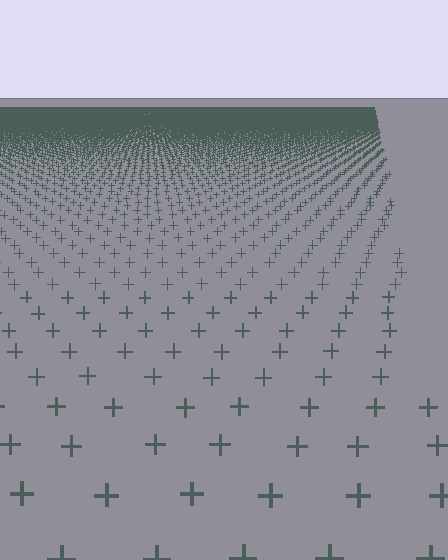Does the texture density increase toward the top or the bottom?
Density increases toward the top.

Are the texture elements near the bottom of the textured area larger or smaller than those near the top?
Larger. Near the bottom, elements are closer to the viewer and appear at a bigger on-screen size.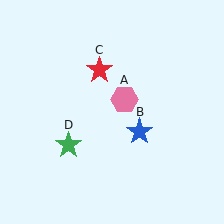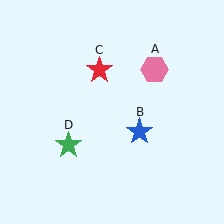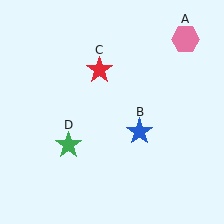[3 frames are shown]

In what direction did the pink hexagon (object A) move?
The pink hexagon (object A) moved up and to the right.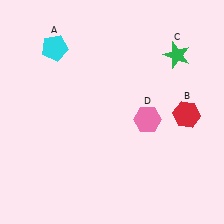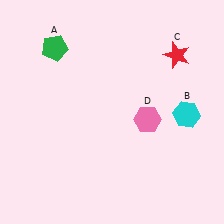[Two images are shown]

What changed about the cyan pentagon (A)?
In Image 1, A is cyan. In Image 2, it changed to green.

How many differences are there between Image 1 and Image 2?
There are 3 differences between the two images.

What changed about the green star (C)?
In Image 1, C is green. In Image 2, it changed to red.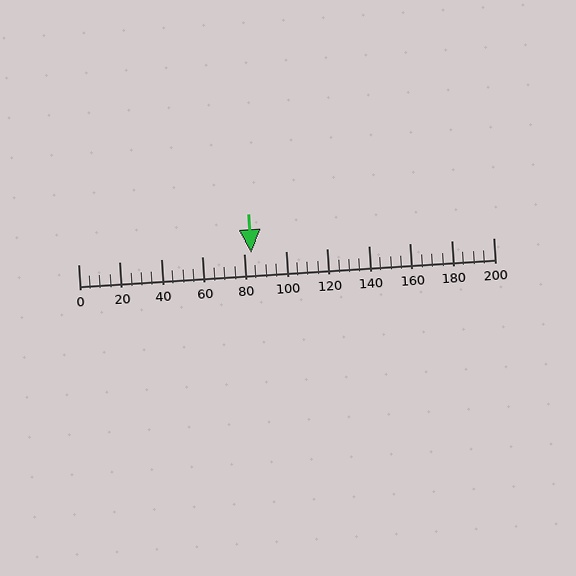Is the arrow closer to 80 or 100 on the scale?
The arrow is closer to 80.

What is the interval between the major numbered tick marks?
The major tick marks are spaced 20 units apart.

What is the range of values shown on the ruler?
The ruler shows values from 0 to 200.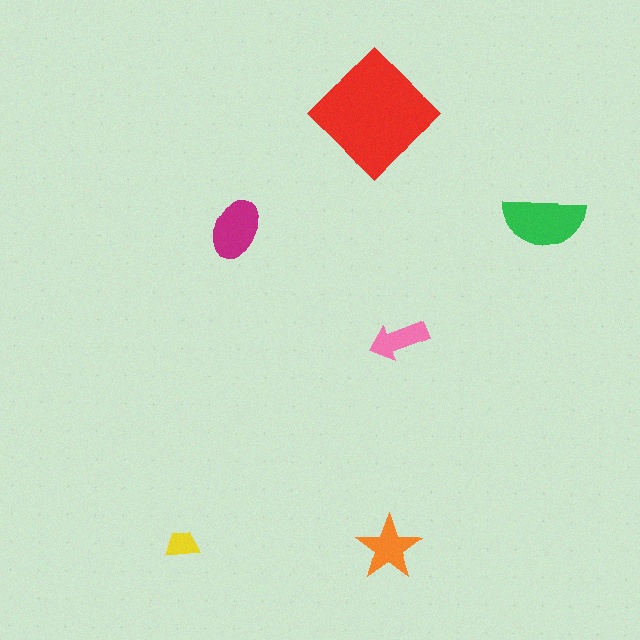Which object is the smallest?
The yellow trapezoid.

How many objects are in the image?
There are 6 objects in the image.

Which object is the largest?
The red diamond.